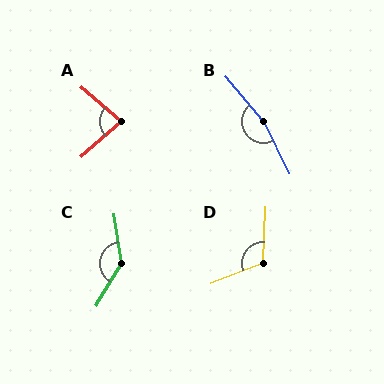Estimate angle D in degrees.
Approximately 114 degrees.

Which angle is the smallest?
A, at approximately 82 degrees.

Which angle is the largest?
B, at approximately 166 degrees.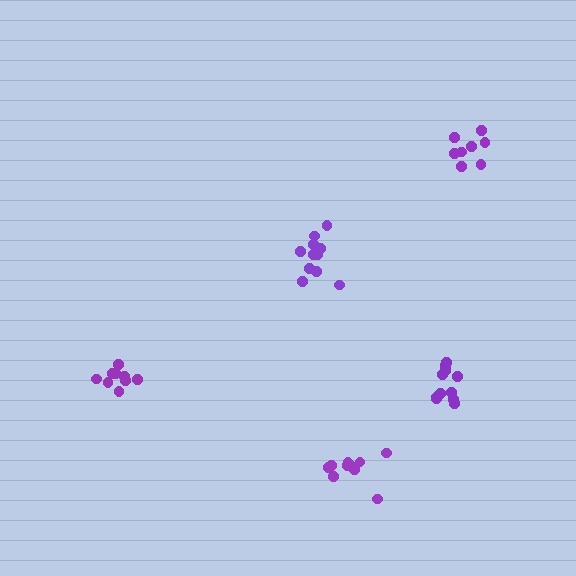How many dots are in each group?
Group 1: 11 dots, Group 2: 11 dots, Group 3: 9 dots, Group 4: 11 dots, Group 5: 8 dots (50 total).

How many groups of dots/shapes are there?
There are 5 groups.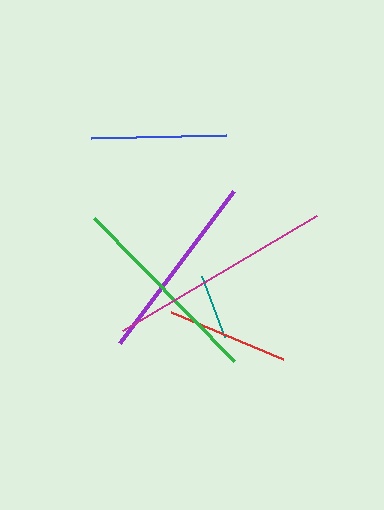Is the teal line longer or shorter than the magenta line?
The magenta line is longer than the teal line.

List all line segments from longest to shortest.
From longest to shortest: magenta, green, purple, blue, red, teal.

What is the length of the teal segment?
The teal segment is approximately 65 pixels long.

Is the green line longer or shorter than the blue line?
The green line is longer than the blue line.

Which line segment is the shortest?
The teal line is the shortest at approximately 65 pixels.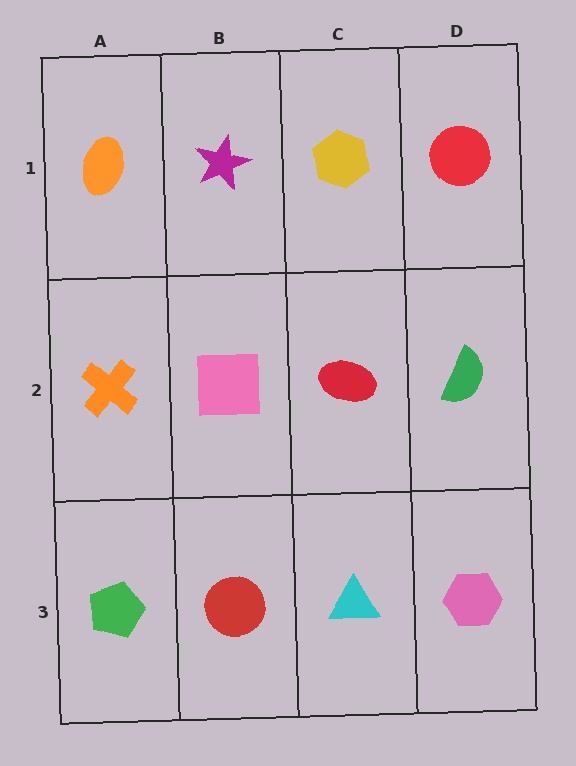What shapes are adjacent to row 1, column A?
An orange cross (row 2, column A), a magenta star (row 1, column B).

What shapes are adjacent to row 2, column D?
A red circle (row 1, column D), a pink hexagon (row 3, column D), a red ellipse (row 2, column C).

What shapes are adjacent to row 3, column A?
An orange cross (row 2, column A), a red circle (row 3, column B).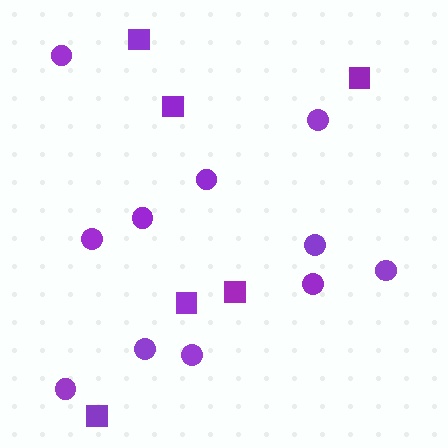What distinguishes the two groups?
There are 2 groups: one group of circles (11) and one group of squares (6).